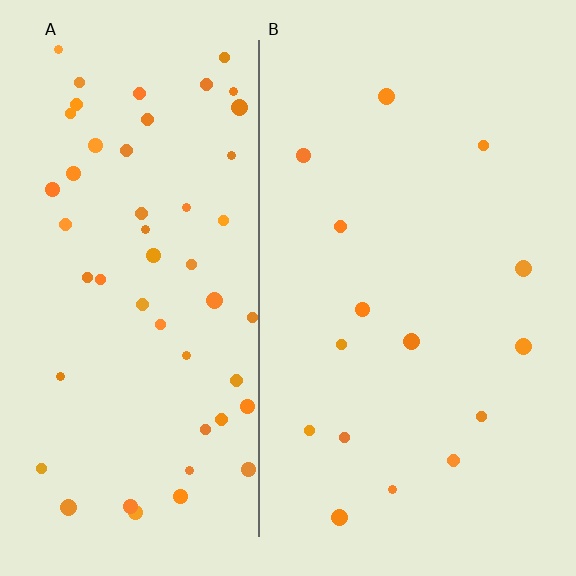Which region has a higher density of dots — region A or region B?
A (the left).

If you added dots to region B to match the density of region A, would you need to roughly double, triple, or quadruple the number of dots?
Approximately triple.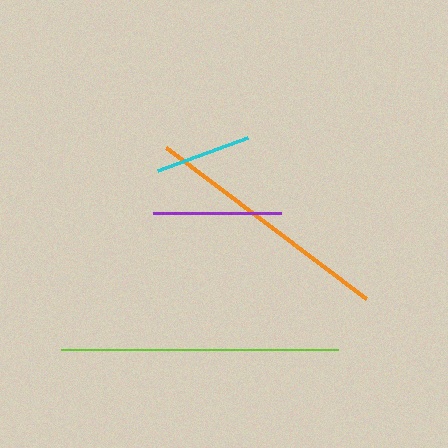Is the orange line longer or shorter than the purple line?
The orange line is longer than the purple line.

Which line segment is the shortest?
The cyan line is the shortest at approximately 96 pixels.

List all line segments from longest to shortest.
From longest to shortest: lime, orange, purple, cyan.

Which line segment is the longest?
The lime line is the longest at approximately 277 pixels.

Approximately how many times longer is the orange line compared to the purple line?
The orange line is approximately 2.0 times the length of the purple line.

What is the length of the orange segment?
The orange segment is approximately 251 pixels long.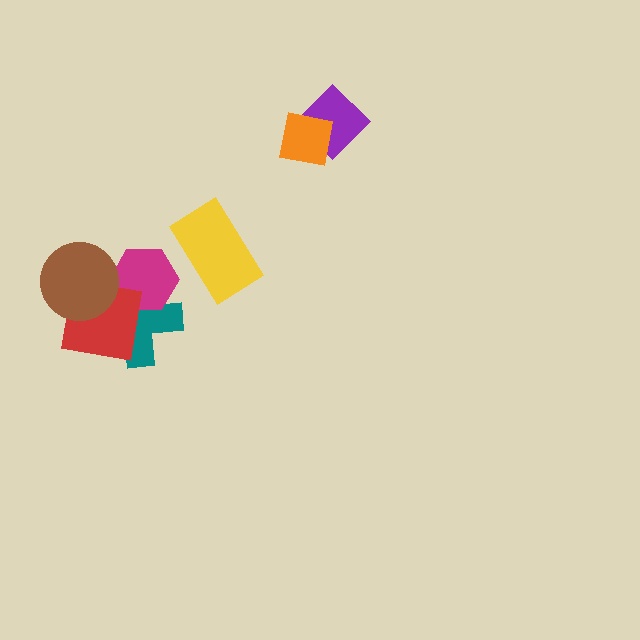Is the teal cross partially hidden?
Yes, it is partially covered by another shape.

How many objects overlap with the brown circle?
3 objects overlap with the brown circle.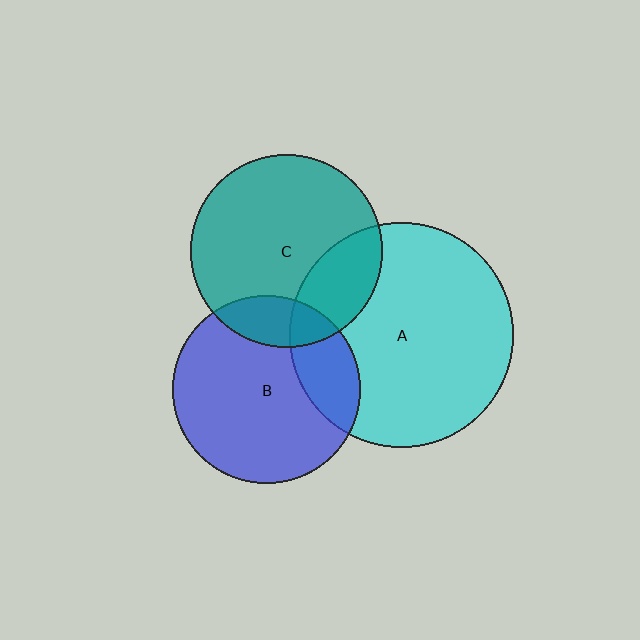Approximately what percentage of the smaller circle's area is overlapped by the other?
Approximately 15%.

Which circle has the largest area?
Circle A (cyan).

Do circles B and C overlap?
Yes.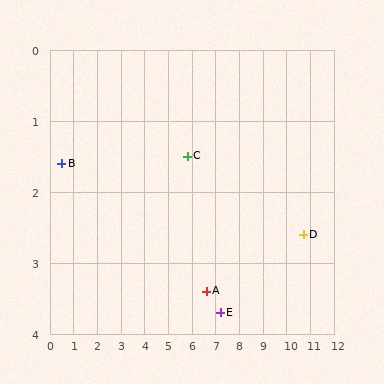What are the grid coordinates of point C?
Point C is at approximately (5.8, 1.5).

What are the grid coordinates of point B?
Point B is at approximately (0.5, 1.6).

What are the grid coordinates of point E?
Point E is at approximately (7.2, 3.7).